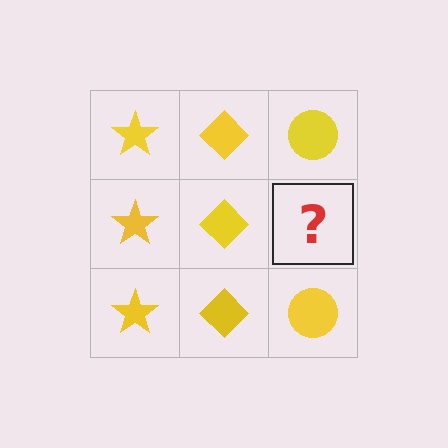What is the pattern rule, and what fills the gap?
The rule is that each column has a consistent shape. The gap should be filled with a yellow circle.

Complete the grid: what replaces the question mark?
The question mark should be replaced with a yellow circle.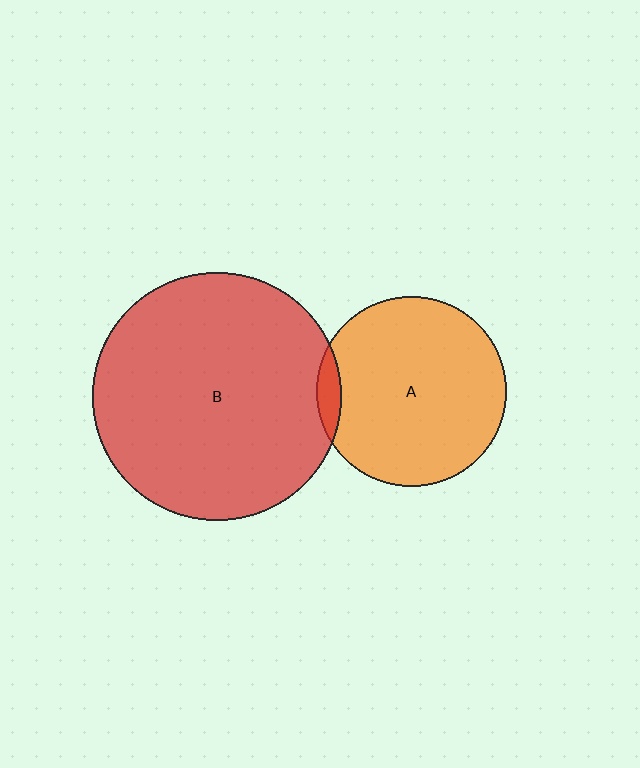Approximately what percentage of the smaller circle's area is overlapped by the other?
Approximately 5%.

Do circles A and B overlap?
Yes.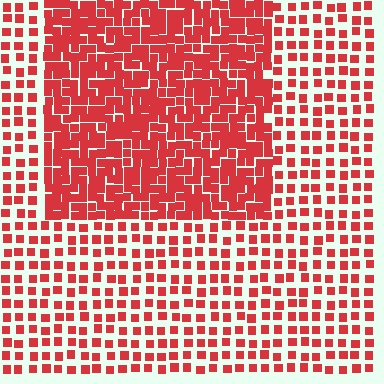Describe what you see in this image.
The image contains small red elements arranged at two different densities. A rectangle-shaped region is visible where the elements are more densely packed than the surrounding area.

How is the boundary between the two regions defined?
The boundary is defined by a change in element density (approximately 2.2x ratio). All elements are the same color, size, and shape.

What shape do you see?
I see a rectangle.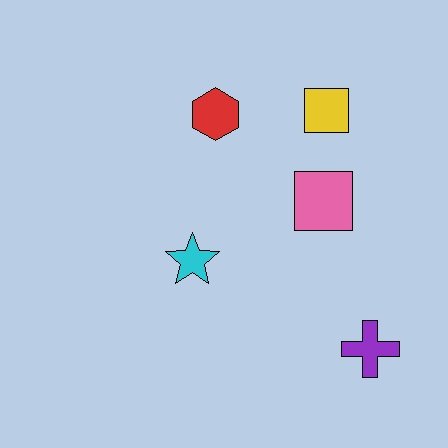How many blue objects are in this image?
There are no blue objects.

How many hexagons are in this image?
There is 1 hexagon.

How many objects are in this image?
There are 5 objects.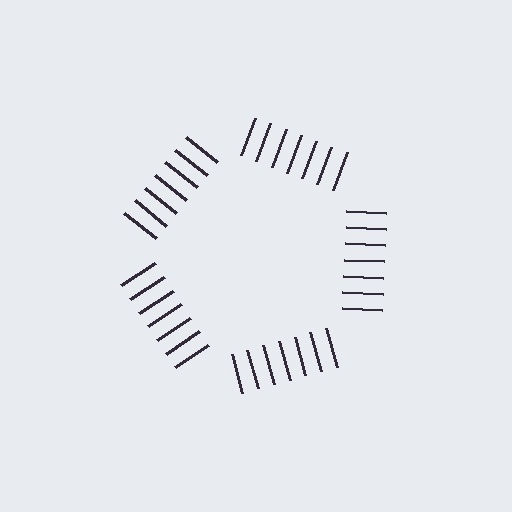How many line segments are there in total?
35 — 7 along each of the 5 edges.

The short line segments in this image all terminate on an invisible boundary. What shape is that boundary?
An illusory pentagon — the line segments terminate on its edges but no continuous stroke is drawn.